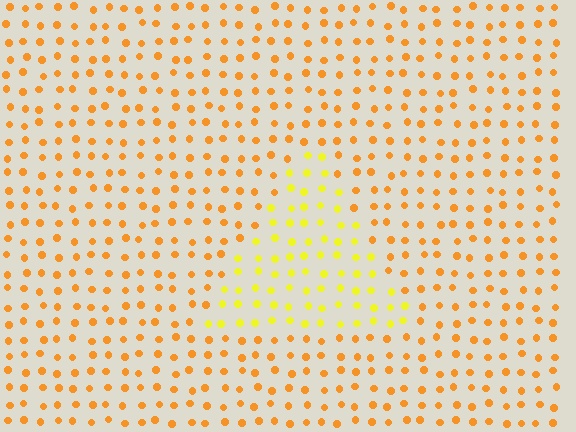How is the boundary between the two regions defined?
The boundary is defined purely by a slight shift in hue (about 31 degrees). Spacing, size, and orientation are identical on both sides.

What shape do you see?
I see a triangle.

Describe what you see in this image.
The image is filled with small orange elements in a uniform arrangement. A triangle-shaped region is visible where the elements are tinted to a slightly different hue, forming a subtle color boundary.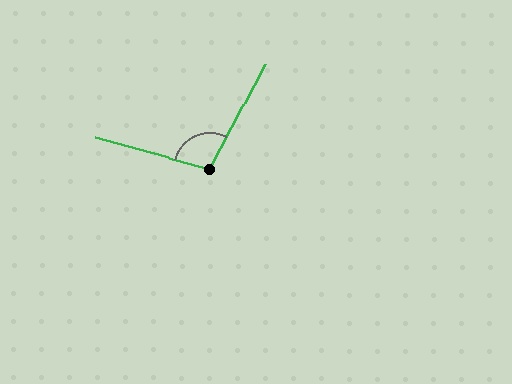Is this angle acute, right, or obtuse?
It is obtuse.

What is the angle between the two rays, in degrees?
Approximately 102 degrees.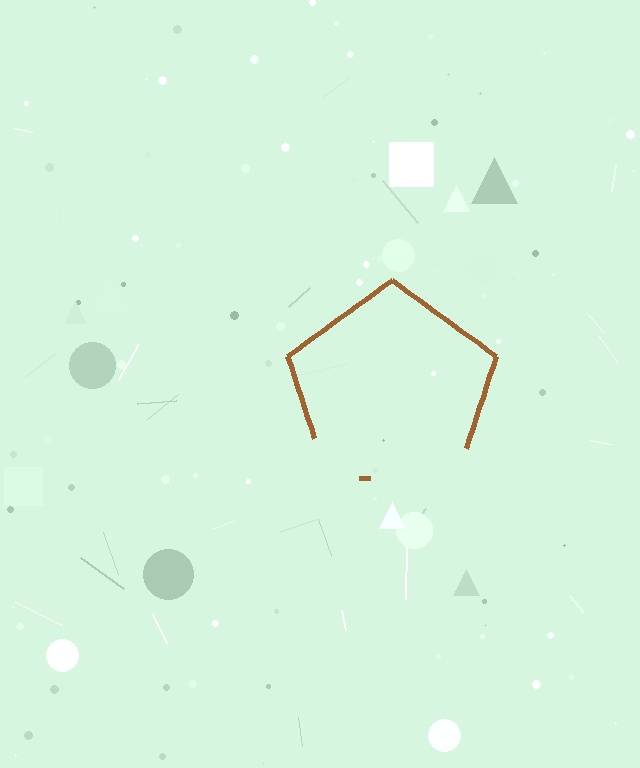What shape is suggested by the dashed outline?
The dashed outline suggests a pentagon.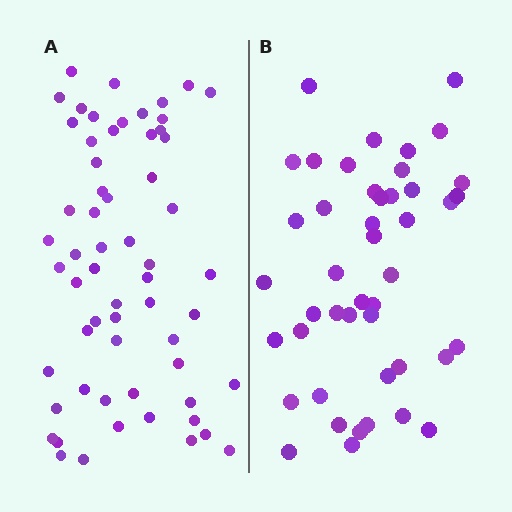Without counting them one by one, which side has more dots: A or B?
Region A (the left region) has more dots.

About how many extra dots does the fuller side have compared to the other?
Region A has approximately 15 more dots than region B.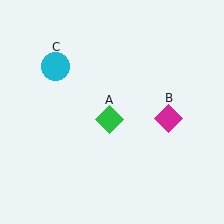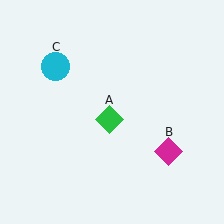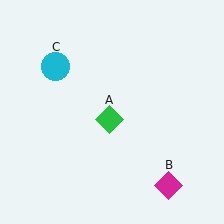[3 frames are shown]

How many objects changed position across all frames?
1 object changed position: magenta diamond (object B).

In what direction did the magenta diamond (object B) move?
The magenta diamond (object B) moved down.